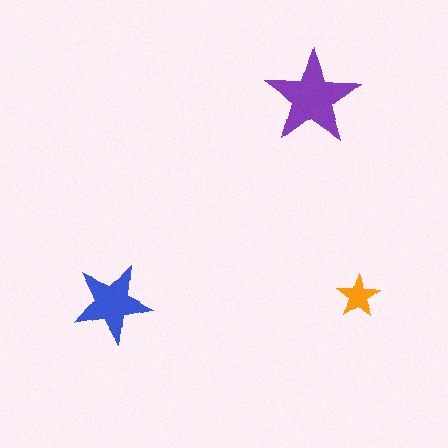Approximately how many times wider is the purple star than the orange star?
About 2 times wider.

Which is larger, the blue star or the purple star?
The purple one.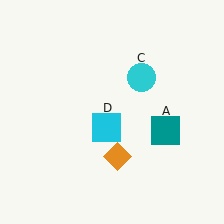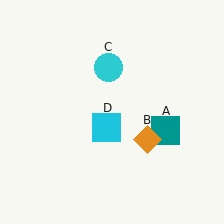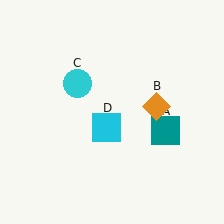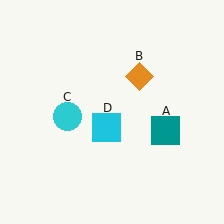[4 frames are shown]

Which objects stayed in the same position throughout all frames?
Teal square (object A) and cyan square (object D) remained stationary.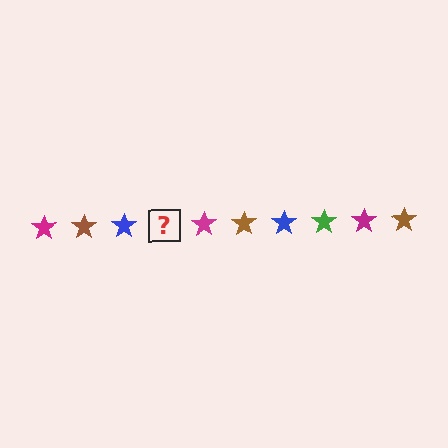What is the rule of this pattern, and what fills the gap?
The rule is that the pattern cycles through magenta, brown, blue, green stars. The gap should be filled with a green star.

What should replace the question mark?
The question mark should be replaced with a green star.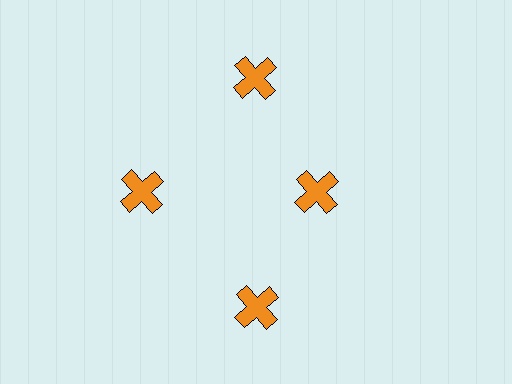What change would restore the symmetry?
The symmetry would be restored by moving it outward, back onto the ring so that all 4 crosses sit at equal angles and equal distance from the center.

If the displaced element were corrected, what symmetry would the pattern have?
It would have 4-fold rotational symmetry — the pattern would map onto itself every 90 degrees.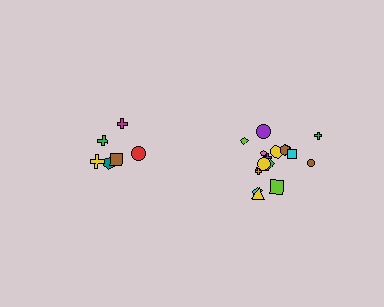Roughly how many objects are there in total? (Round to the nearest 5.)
Roughly 25 objects in total.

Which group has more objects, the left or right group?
The right group.